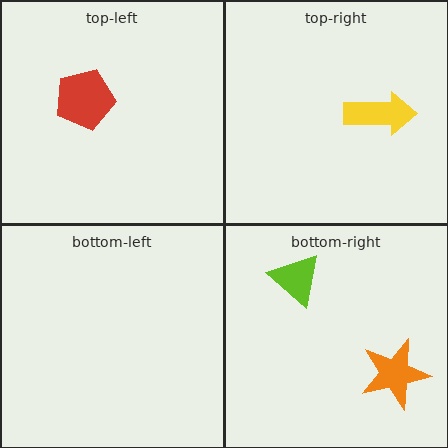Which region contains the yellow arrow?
The top-right region.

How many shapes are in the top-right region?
1.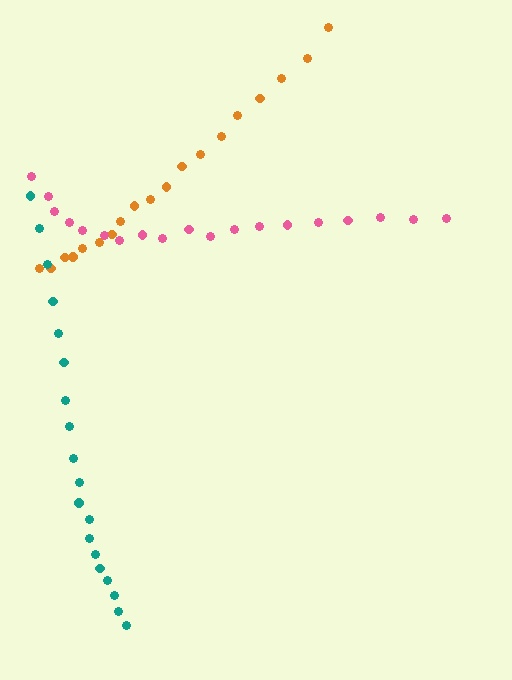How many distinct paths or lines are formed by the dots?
There are 3 distinct paths.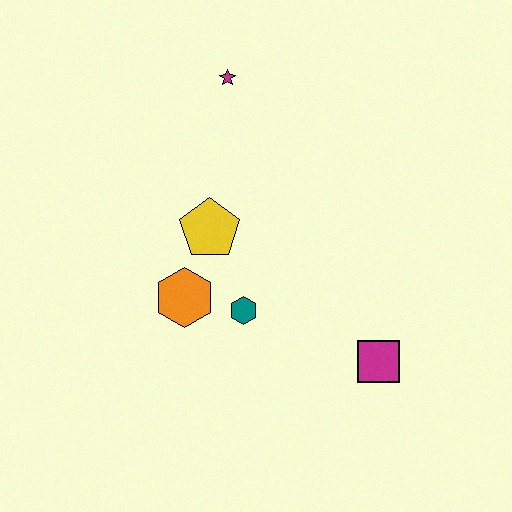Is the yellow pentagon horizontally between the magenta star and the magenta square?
No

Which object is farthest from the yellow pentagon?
The magenta square is farthest from the yellow pentagon.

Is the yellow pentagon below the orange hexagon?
No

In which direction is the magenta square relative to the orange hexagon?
The magenta square is to the right of the orange hexagon.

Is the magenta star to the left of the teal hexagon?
Yes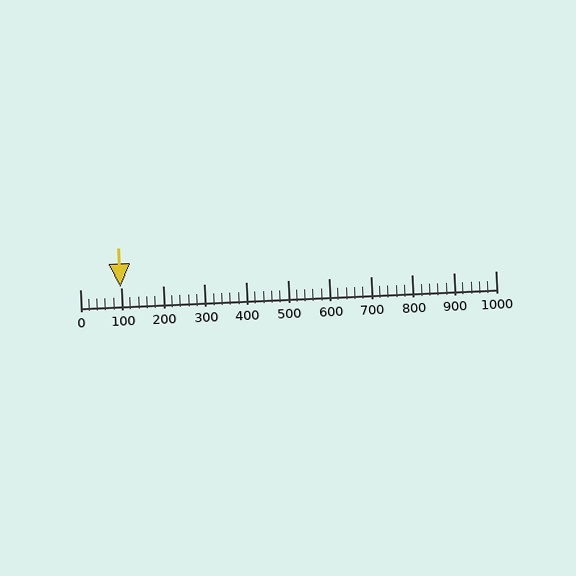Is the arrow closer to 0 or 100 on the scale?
The arrow is closer to 100.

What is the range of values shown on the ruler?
The ruler shows values from 0 to 1000.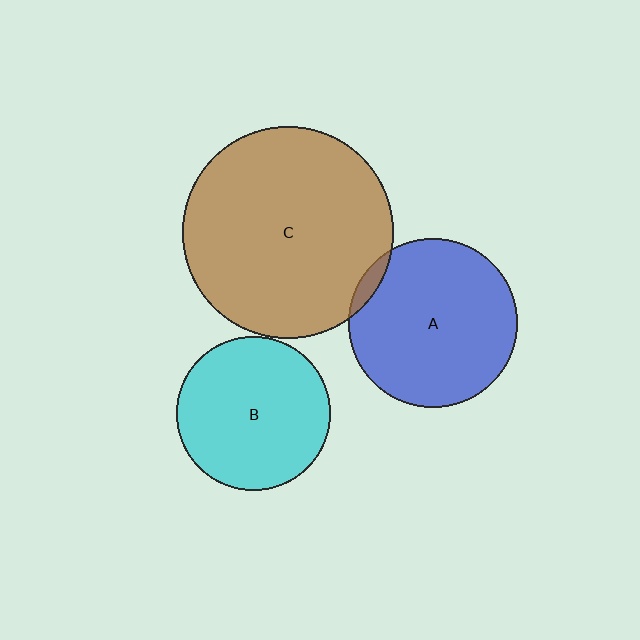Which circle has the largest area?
Circle C (brown).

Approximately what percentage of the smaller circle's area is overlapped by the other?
Approximately 5%.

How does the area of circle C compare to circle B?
Approximately 1.9 times.